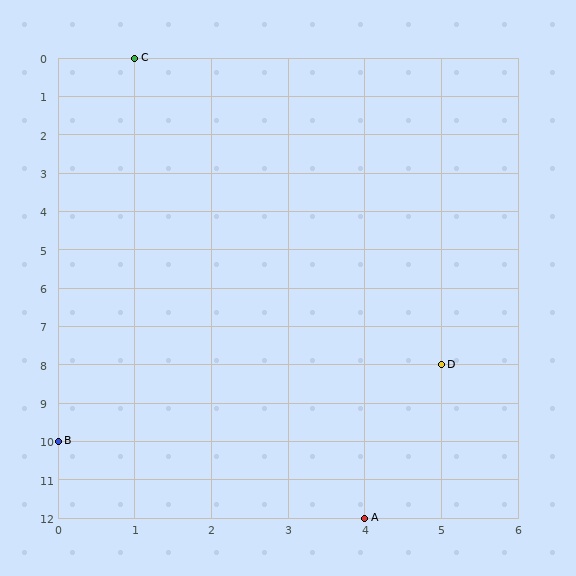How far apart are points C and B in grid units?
Points C and B are 1 column and 10 rows apart (about 10.0 grid units diagonally).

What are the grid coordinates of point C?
Point C is at grid coordinates (1, 0).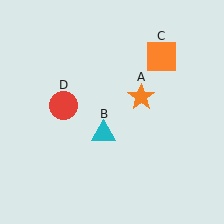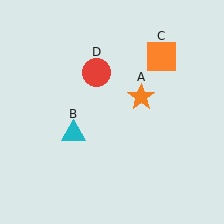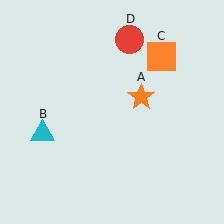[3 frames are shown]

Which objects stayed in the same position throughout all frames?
Orange star (object A) and orange square (object C) remained stationary.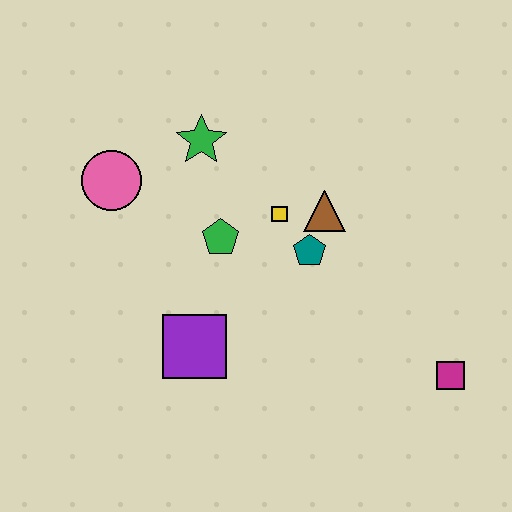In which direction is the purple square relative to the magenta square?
The purple square is to the left of the magenta square.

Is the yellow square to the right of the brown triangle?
No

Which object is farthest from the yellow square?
The magenta square is farthest from the yellow square.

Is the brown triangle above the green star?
No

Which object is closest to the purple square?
The green pentagon is closest to the purple square.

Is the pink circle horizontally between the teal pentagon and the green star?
No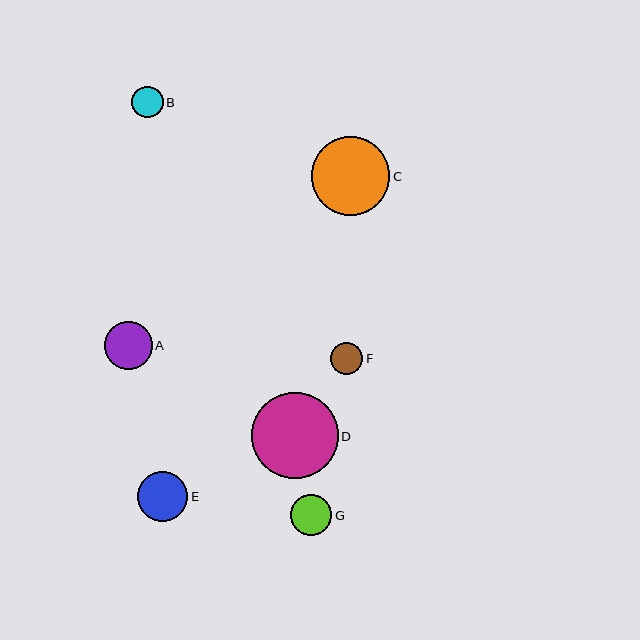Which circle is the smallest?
Circle B is the smallest with a size of approximately 32 pixels.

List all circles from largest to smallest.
From largest to smallest: D, C, E, A, G, F, B.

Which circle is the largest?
Circle D is the largest with a size of approximately 86 pixels.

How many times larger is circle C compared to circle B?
Circle C is approximately 2.5 times the size of circle B.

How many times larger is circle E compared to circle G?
Circle E is approximately 1.2 times the size of circle G.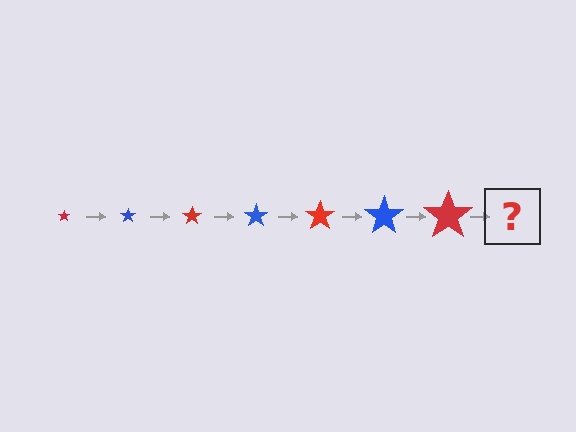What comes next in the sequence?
The next element should be a blue star, larger than the previous one.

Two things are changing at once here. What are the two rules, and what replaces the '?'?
The two rules are that the star grows larger each step and the color cycles through red and blue. The '?' should be a blue star, larger than the previous one.